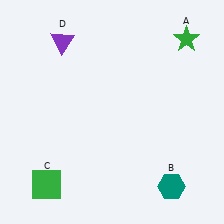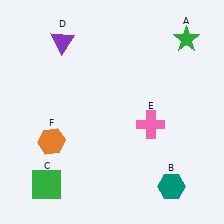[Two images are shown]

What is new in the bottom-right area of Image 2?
A pink cross (E) was added in the bottom-right area of Image 2.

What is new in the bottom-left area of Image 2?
An orange hexagon (F) was added in the bottom-left area of Image 2.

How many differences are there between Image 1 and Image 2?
There are 2 differences between the two images.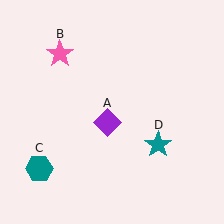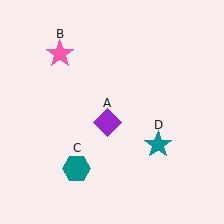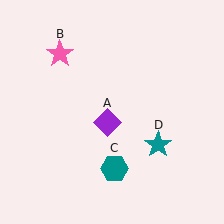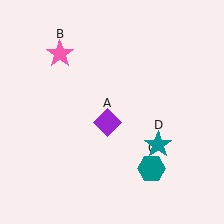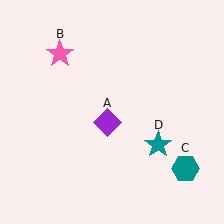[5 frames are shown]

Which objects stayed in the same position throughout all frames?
Purple diamond (object A) and pink star (object B) and teal star (object D) remained stationary.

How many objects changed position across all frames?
1 object changed position: teal hexagon (object C).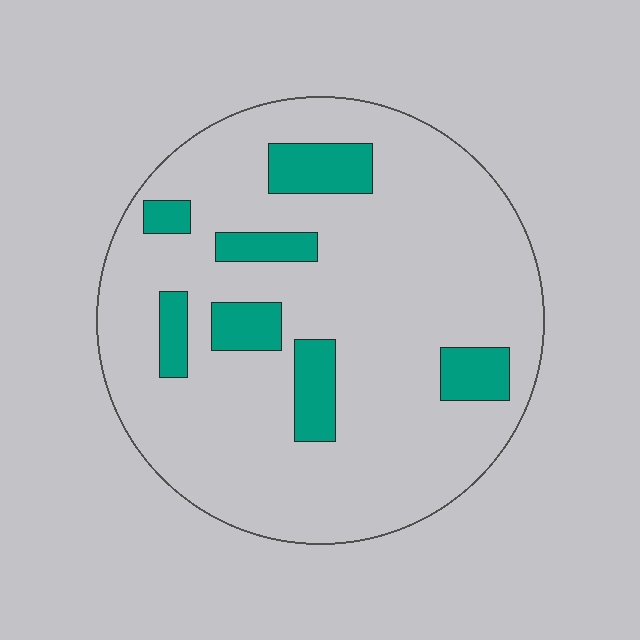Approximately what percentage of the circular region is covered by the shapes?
Approximately 15%.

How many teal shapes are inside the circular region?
7.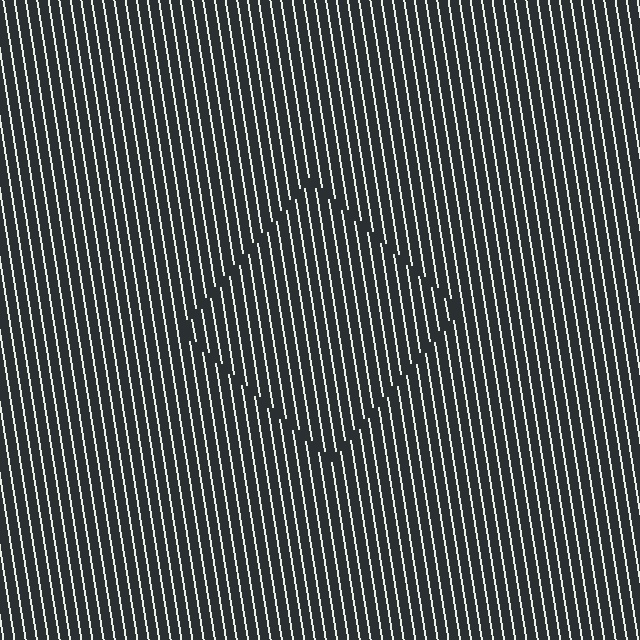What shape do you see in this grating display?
An illusory square. The interior of the shape contains the same grating, shifted by half a period — the contour is defined by the phase discontinuity where line-ends from the inner and outer gratings abut.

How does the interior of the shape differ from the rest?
The interior of the shape contains the same grating, shifted by half a period — the contour is defined by the phase discontinuity where line-ends from the inner and outer gratings abut.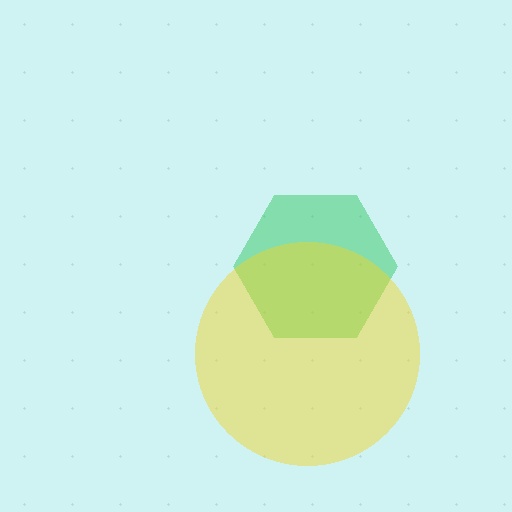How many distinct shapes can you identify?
There are 2 distinct shapes: a green hexagon, a yellow circle.